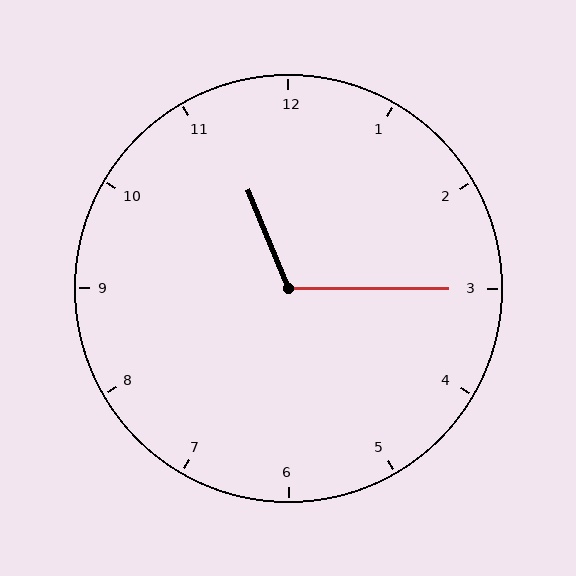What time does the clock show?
11:15.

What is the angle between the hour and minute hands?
Approximately 112 degrees.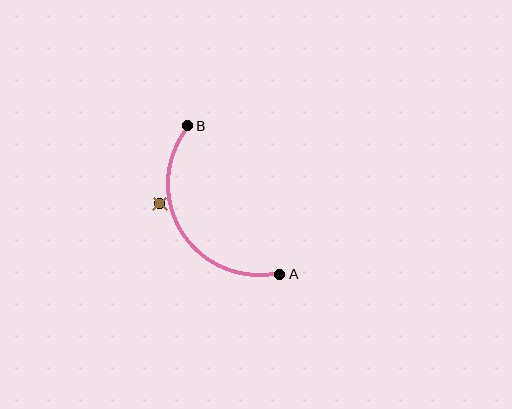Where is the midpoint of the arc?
The arc midpoint is the point on the curve farthest from the straight line joining A and B. It sits to the left of that line.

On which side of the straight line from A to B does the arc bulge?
The arc bulges to the left of the straight line connecting A and B.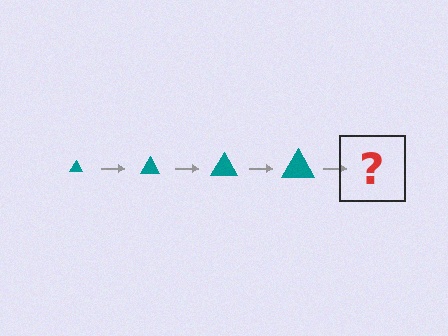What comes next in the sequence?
The next element should be a teal triangle, larger than the previous one.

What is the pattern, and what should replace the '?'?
The pattern is that the triangle gets progressively larger each step. The '?' should be a teal triangle, larger than the previous one.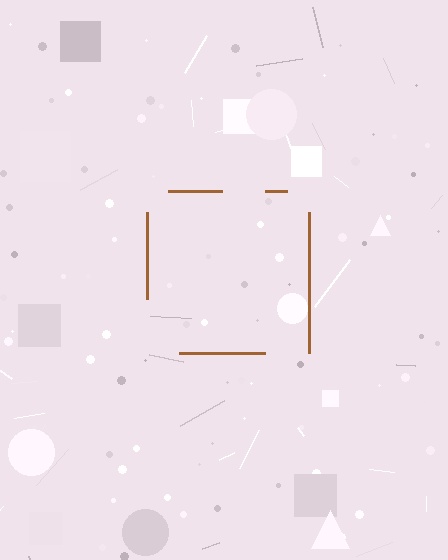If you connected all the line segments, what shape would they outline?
They would outline a square.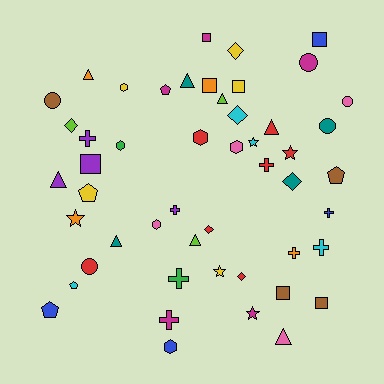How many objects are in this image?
There are 50 objects.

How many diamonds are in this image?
There are 6 diamonds.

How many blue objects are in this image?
There are 4 blue objects.